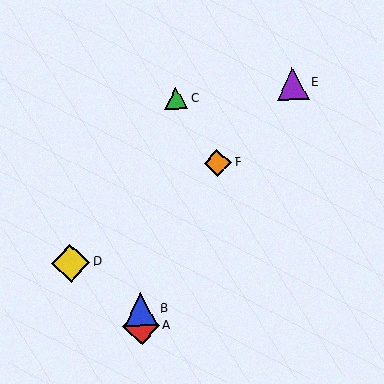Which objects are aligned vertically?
Objects A, B are aligned vertically.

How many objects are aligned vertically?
2 objects (A, B) are aligned vertically.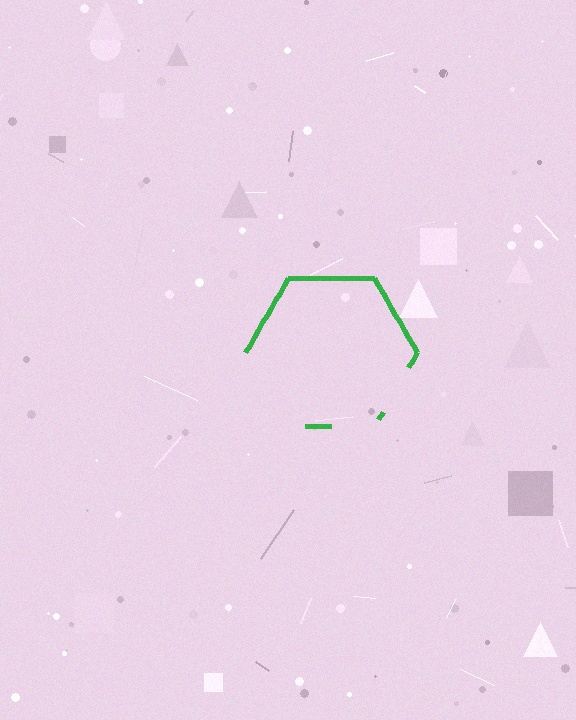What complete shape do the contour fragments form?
The contour fragments form a hexagon.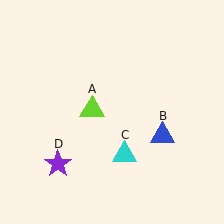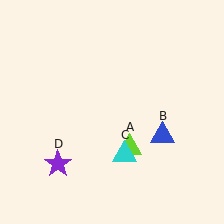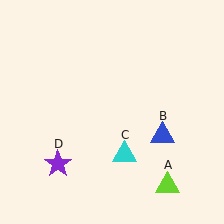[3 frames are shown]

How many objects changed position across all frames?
1 object changed position: lime triangle (object A).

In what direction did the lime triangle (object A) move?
The lime triangle (object A) moved down and to the right.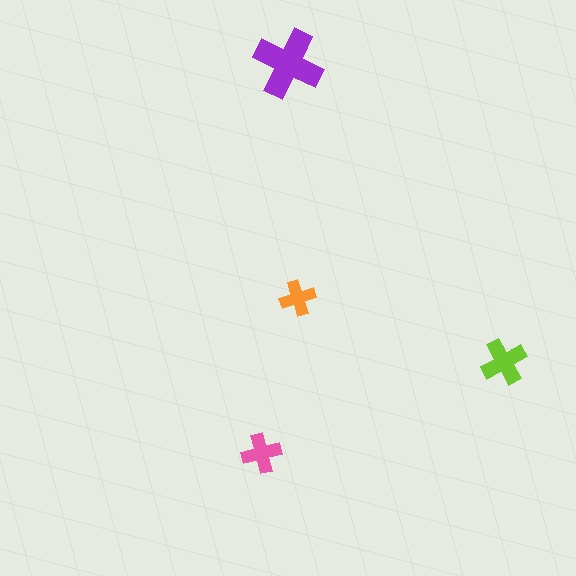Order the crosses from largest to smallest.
the purple one, the lime one, the pink one, the orange one.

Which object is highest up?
The purple cross is topmost.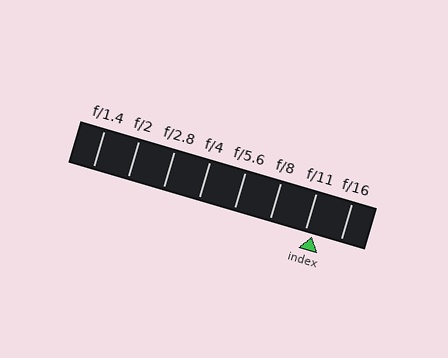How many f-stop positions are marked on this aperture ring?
There are 8 f-stop positions marked.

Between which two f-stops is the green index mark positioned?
The index mark is between f/11 and f/16.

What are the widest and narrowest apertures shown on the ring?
The widest aperture shown is f/1.4 and the narrowest is f/16.